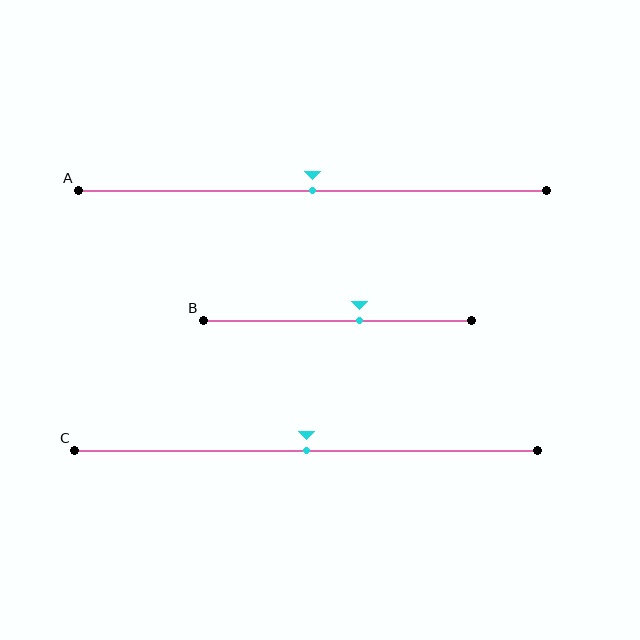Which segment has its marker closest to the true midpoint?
Segment A has its marker closest to the true midpoint.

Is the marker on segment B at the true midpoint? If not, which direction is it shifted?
No, the marker on segment B is shifted to the right by about 8% of the segment length.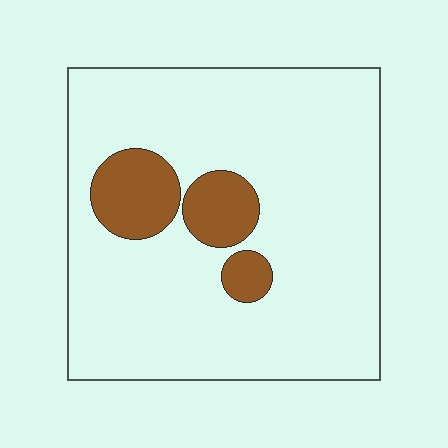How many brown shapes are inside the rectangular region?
3.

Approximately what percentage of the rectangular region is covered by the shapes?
Approximately 15%.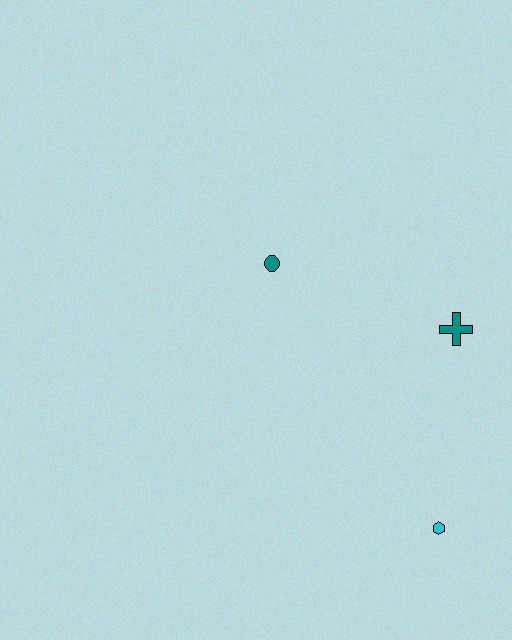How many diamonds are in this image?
There are no diamonds.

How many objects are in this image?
There are 3 objects.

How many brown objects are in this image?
There are no brown objects.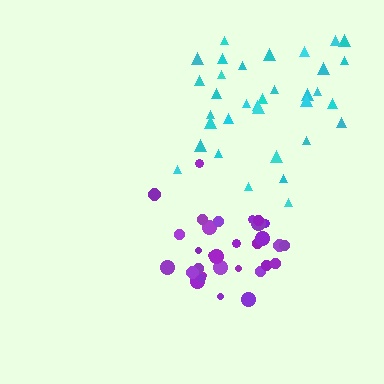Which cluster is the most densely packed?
Purple.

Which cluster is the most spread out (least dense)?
Cyan.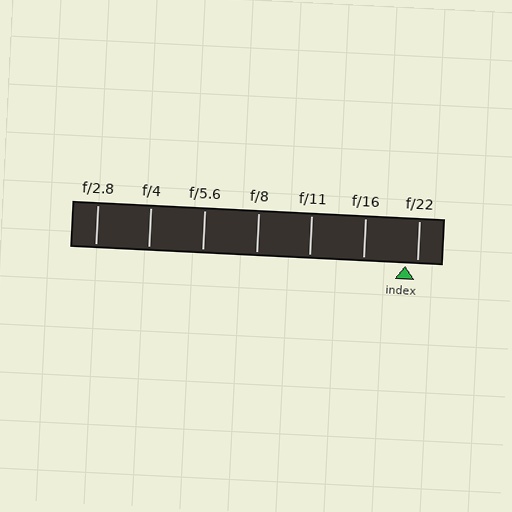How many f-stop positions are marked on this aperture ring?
There are 7 f-stop positions marked.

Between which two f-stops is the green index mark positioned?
The index mark is between f/16 and f/22.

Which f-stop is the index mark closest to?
The index mark is closest to f/22.